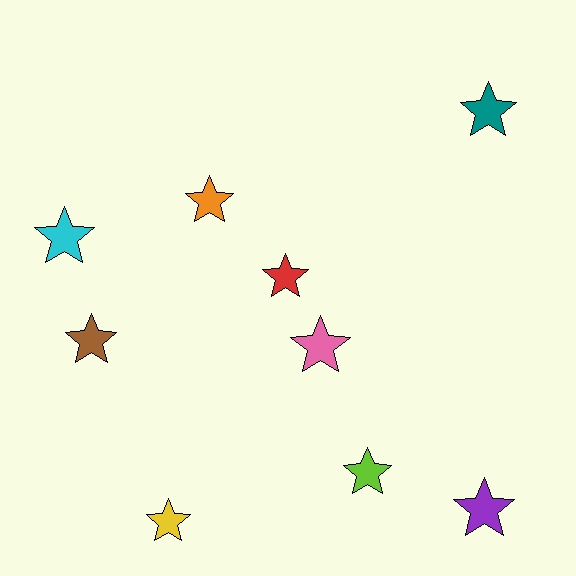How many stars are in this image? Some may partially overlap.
There are 9 stars.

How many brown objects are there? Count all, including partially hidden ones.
There is 1 brown object.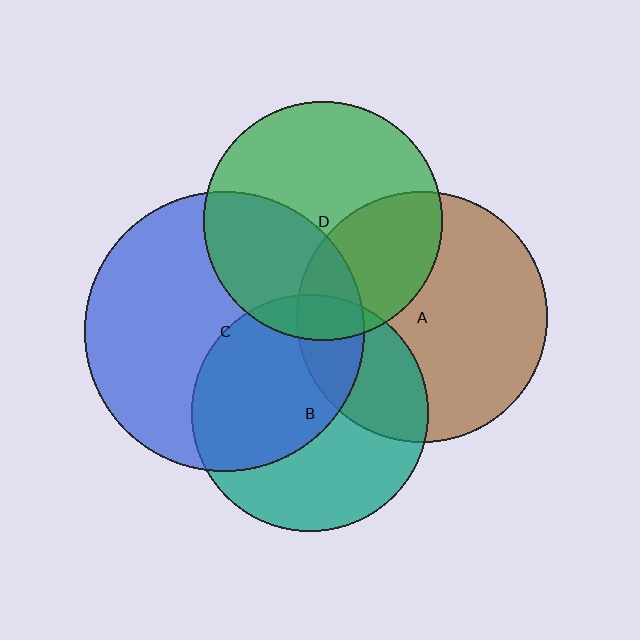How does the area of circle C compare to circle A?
Approximately 1.3 times.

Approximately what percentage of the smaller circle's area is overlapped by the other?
Approximately 15%.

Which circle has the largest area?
Circle C (blue).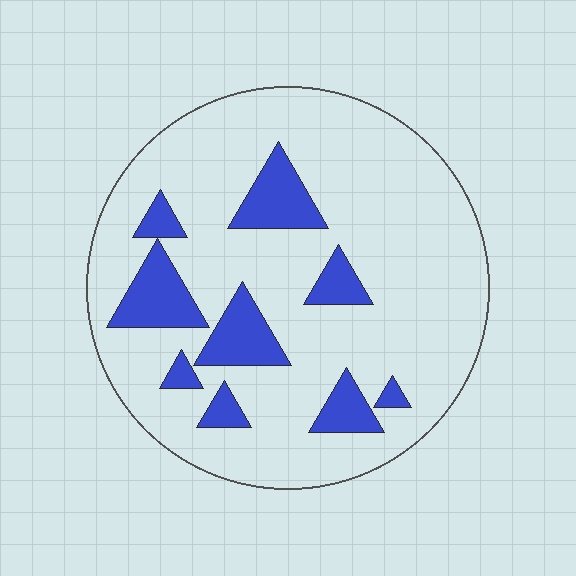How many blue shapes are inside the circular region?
9.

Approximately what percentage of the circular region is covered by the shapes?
Approximately 20%.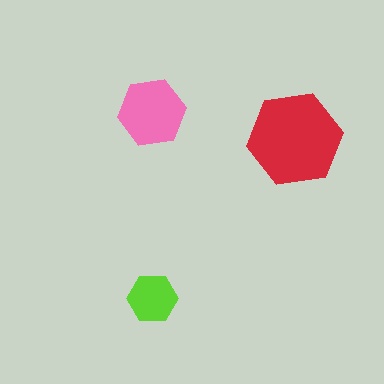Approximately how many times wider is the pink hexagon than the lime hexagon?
About 1.5 times wider.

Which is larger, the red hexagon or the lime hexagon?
The red one.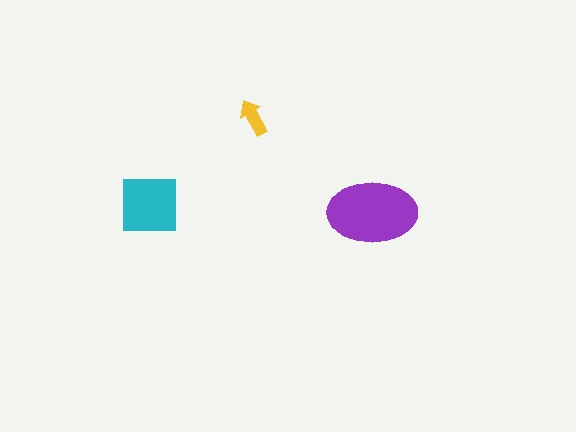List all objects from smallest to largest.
The yellow arrow, the cyan square, the purple ellipse.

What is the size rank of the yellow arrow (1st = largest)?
3rd.